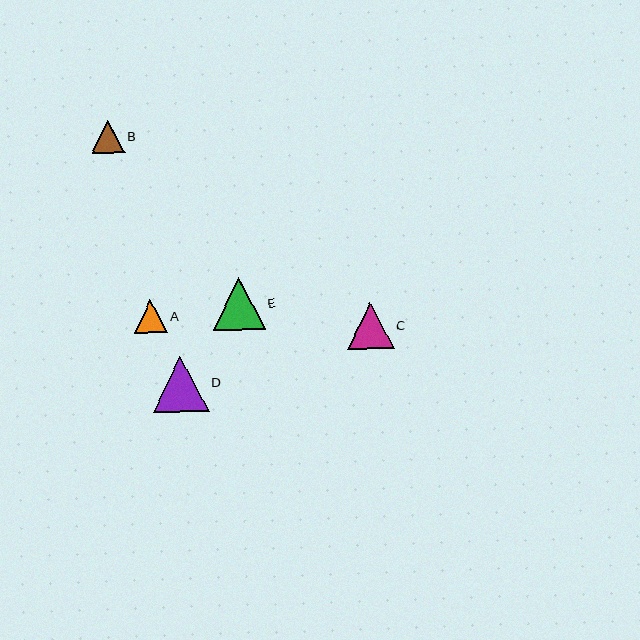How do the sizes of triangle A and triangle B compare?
Triangle A and triangle B are approximately the same size.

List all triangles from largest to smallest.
From largest to smallest: D, E, C, A, B.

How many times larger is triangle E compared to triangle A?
Triangle E is approximately 1.6 times the size of triangle A.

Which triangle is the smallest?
Triangle B is the smallest with a size of approximately 33 pixels.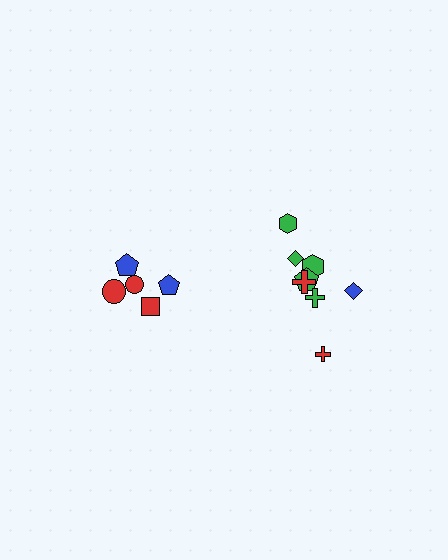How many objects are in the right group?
There are 8 objects.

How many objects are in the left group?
There are 5 objects.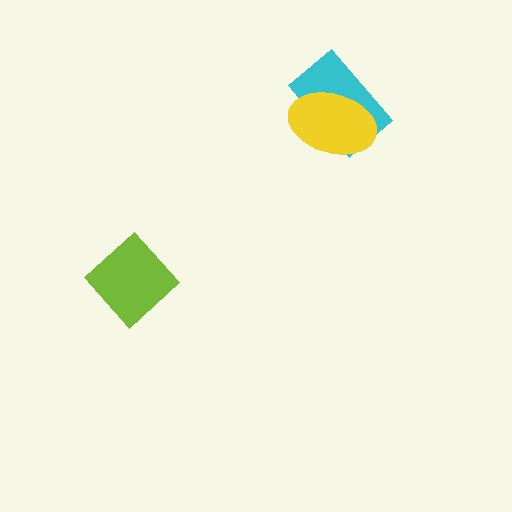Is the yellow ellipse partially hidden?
No, no other shape covers it.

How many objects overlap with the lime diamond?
0 objects overlap with the lime diamond.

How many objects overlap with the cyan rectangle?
1 object overlaps with the cyan rectangle.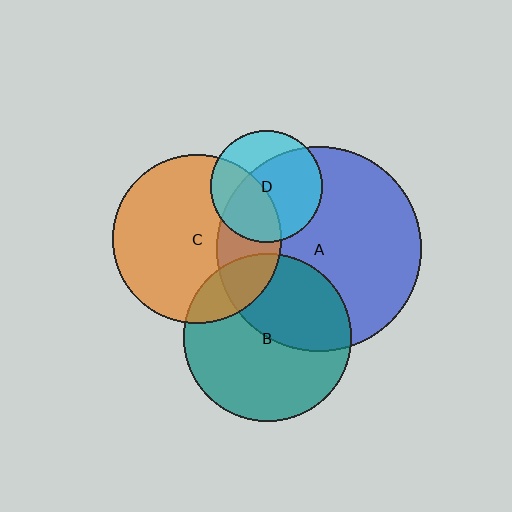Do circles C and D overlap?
Yes.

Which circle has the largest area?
Circle A (blue).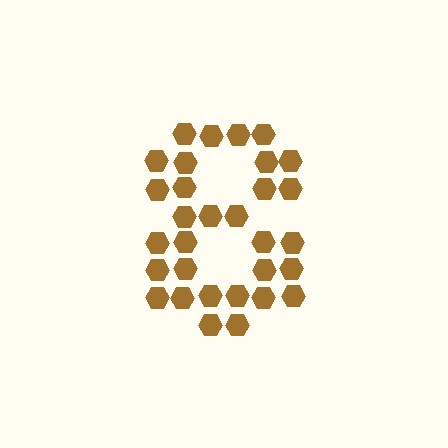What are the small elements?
The small elements are hexagons.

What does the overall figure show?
The overall figure shows the digit 8.